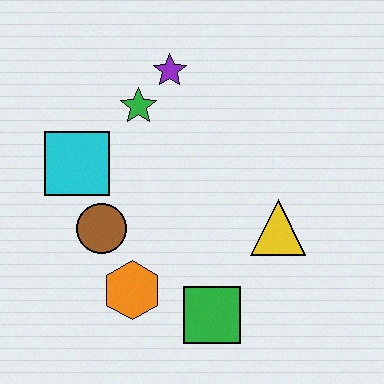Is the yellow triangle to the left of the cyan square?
No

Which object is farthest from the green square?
The purple star is farthest from the green square.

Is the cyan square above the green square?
Yes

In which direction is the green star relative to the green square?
The green star is above the green square.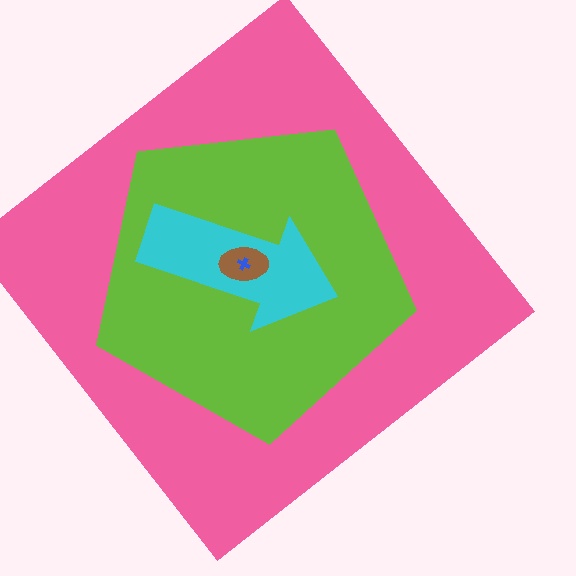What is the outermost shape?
The pink diamond.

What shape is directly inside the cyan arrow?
The brown ellipse.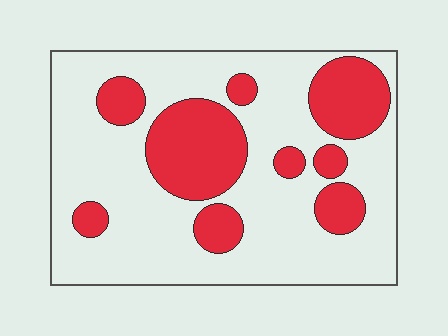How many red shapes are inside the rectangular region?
9.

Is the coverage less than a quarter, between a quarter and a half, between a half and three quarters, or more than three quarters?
Between a quarter and a half.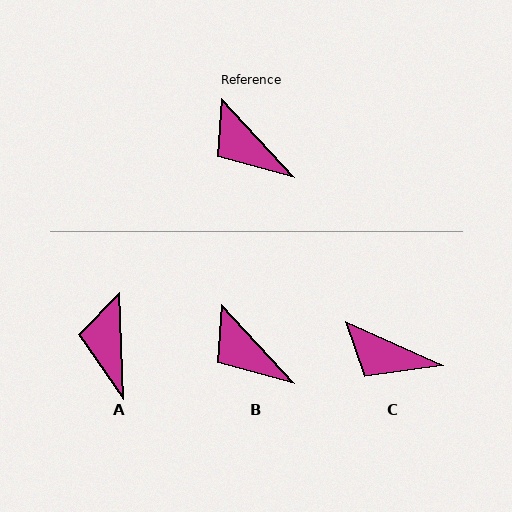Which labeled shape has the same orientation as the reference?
B.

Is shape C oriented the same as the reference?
No, it is off by about 23 degrees.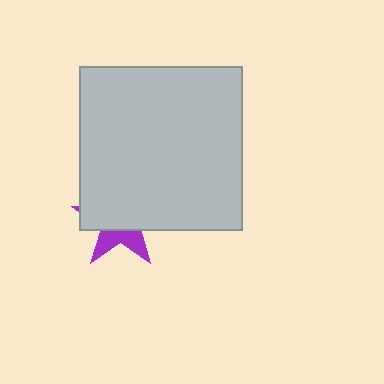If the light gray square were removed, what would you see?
You would see the complete purple star.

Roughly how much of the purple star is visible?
A small part of it is visible (roughly 33%).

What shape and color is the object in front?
The object in front is a light gray square.